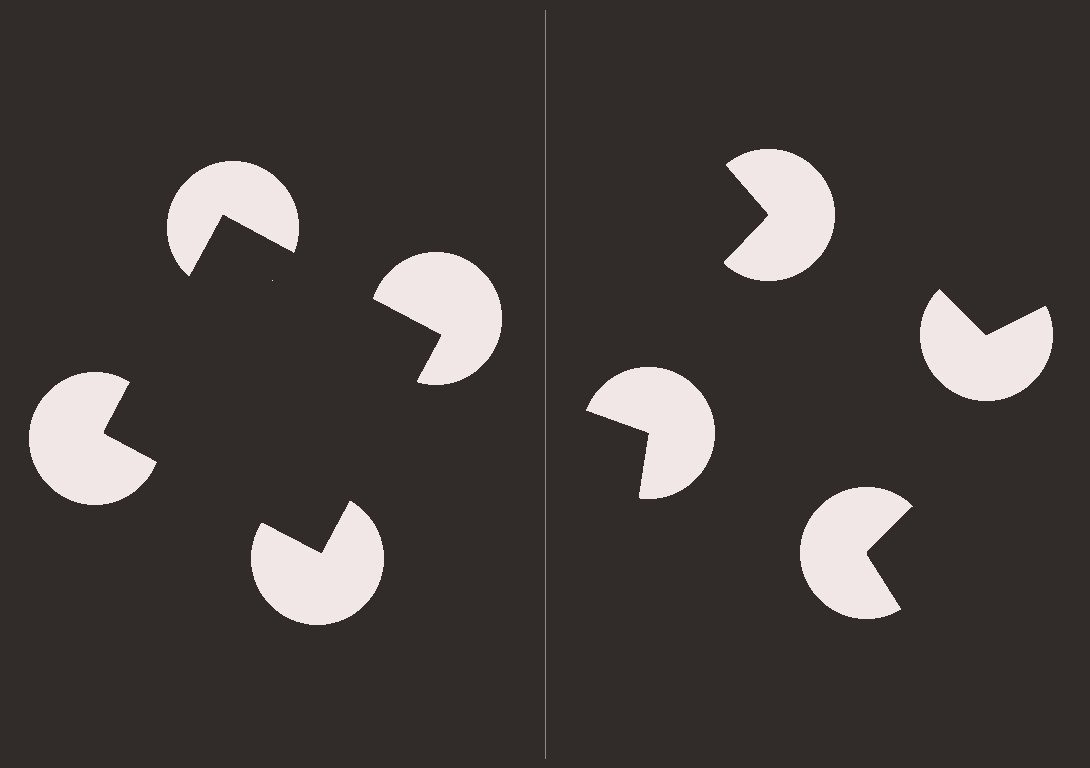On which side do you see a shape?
An illusory square appears on the left side. On the right side the wedge cuts are rotated, so no coherent shape forms.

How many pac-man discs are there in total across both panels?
8 — 4 on each side.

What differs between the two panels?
The pac-man discs are positioned identically on both sides; only the wedge orientations differ. On the left they align to a square; on the right they are misaligned.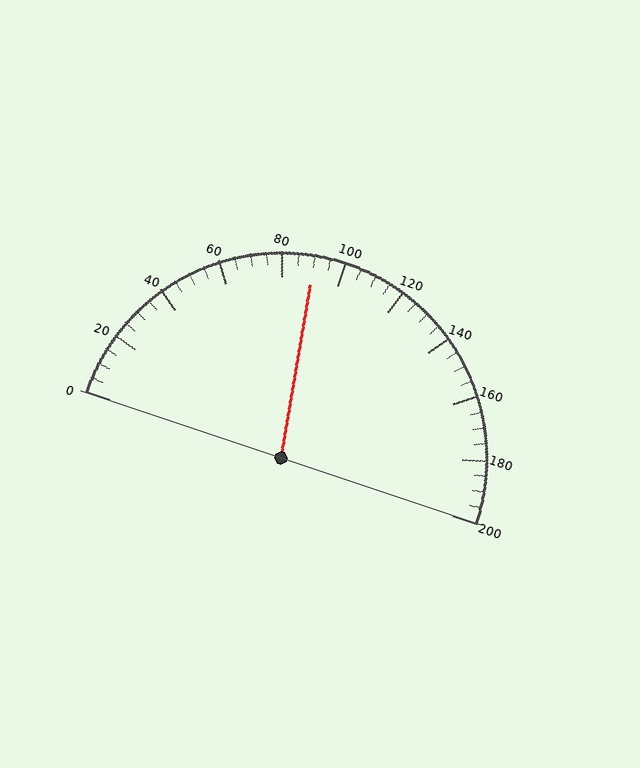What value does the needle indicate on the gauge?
The needle indicates approximately 90.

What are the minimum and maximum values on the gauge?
The gauge ranges from 0 to 200.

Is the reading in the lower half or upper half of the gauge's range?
The reading is in the lower half of the range (0 to 200).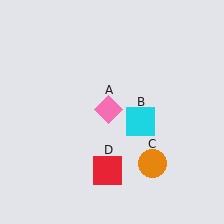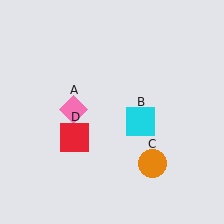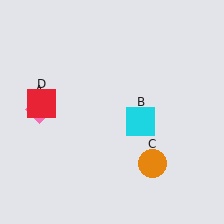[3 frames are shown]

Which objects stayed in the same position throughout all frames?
Cyan square (object B) and orange circle (object C) remained stationary.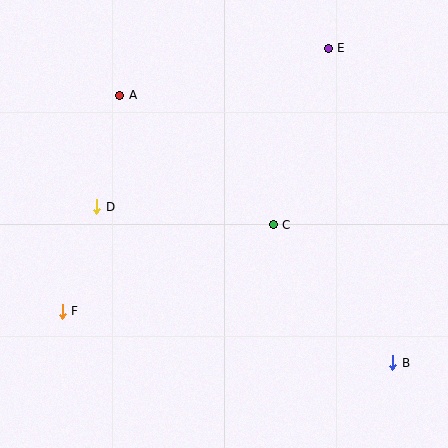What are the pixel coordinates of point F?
Point F is at (62, 311).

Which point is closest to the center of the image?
Point C at (273, 225) is closest to the center.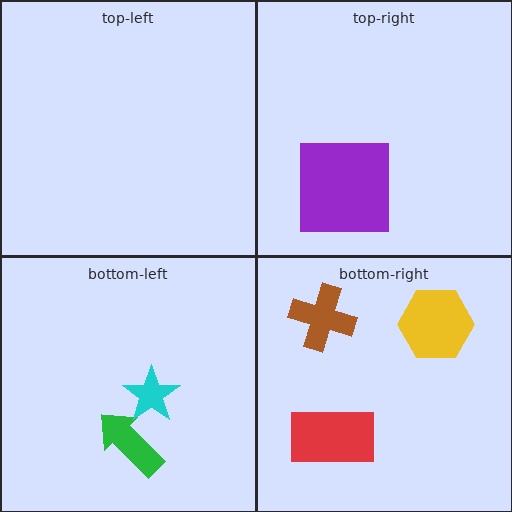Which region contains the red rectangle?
The bottom-right region.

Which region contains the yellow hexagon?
The bottom-right region.